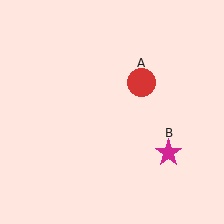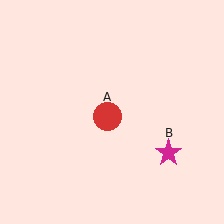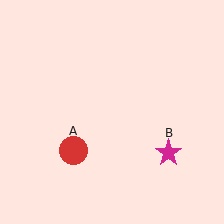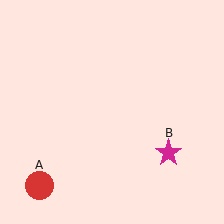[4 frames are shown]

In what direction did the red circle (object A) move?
The red circle (object A) moved down and to the left.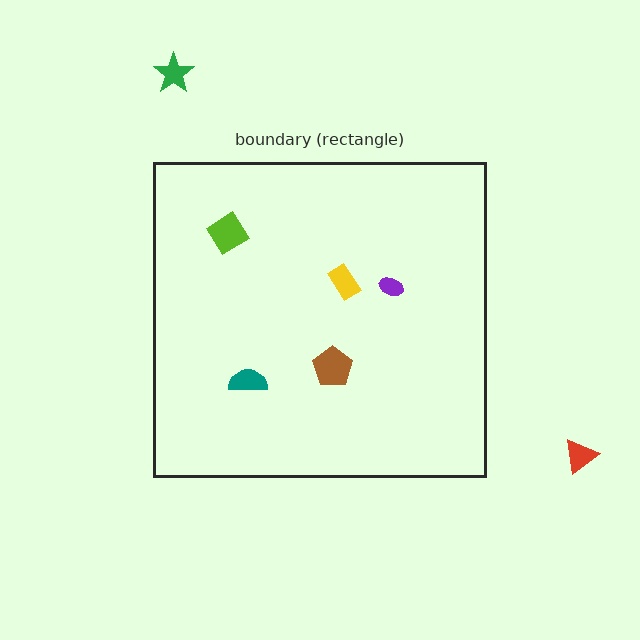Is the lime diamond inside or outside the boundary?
Inside.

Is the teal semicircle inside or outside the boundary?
Inside.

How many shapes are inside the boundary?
5 inside, 2 outside.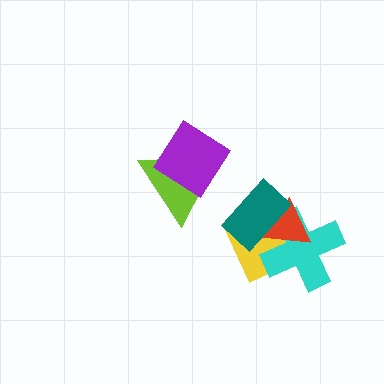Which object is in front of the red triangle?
The teal rectangle is in front of the red triangle.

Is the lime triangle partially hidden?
Yes, it is partially covered by another shape.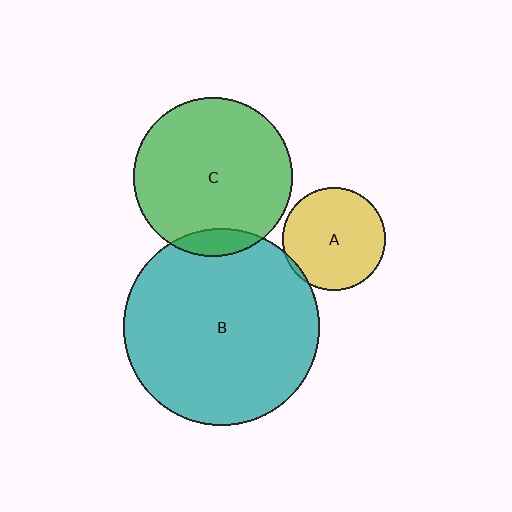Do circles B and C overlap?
Yes.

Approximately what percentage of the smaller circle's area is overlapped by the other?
Approximately 10%.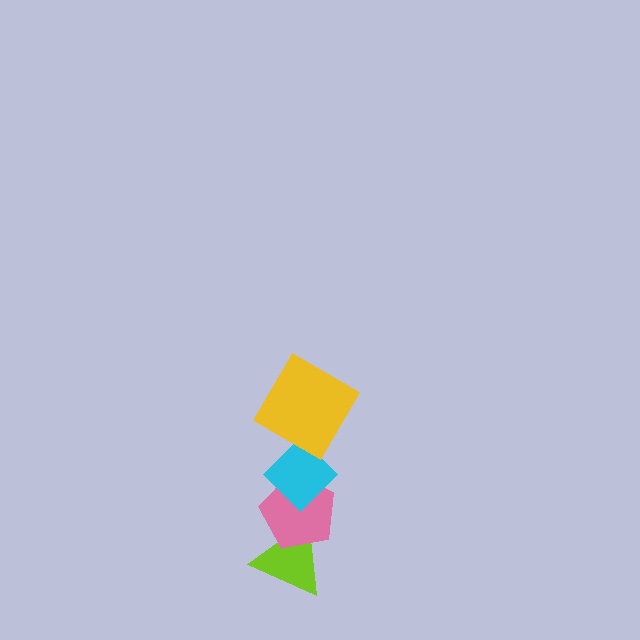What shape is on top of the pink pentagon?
The cyan diamond is on top of the pink pentagon.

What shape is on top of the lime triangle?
The pink pentagon is on top of the lime triangle.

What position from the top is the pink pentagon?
The pink pentagon is 3rd from the top.